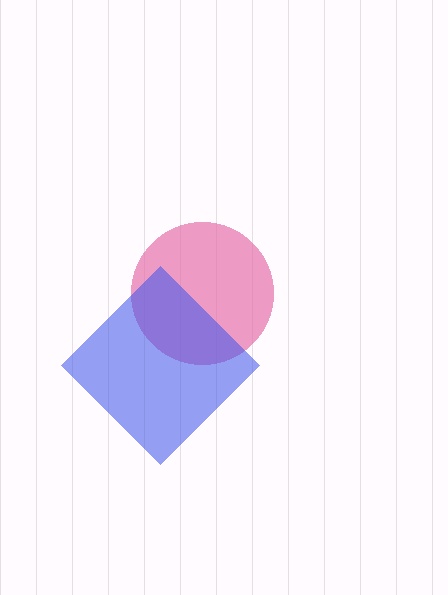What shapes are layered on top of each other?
The layered shapes are: a pink circle, a blue diamond.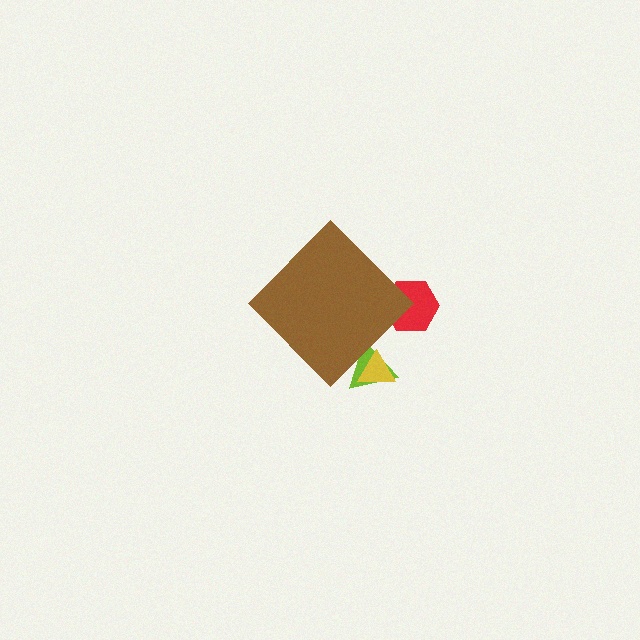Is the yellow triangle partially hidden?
Yes, the yellow triangle is partially hidden behind the brown diamond.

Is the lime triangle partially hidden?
Yes, the lime triangle is partially hidden behind the brown diamond.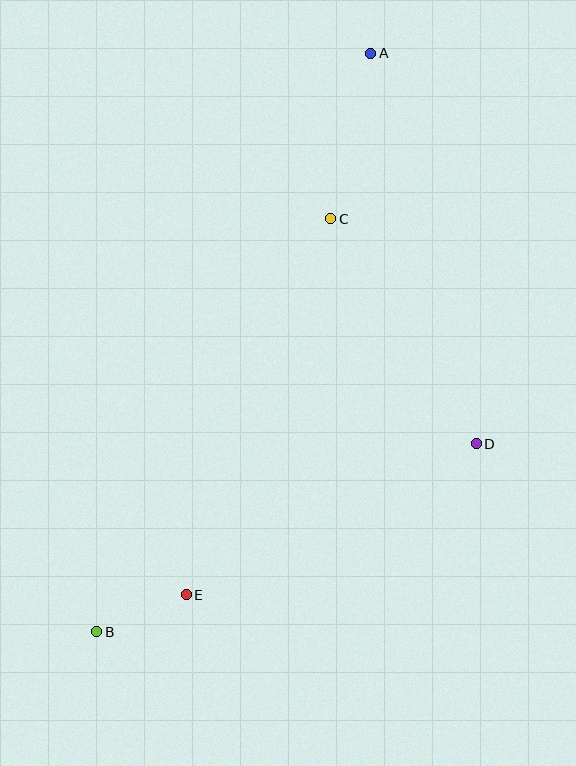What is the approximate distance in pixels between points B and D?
The distance between B and D is approximately 424 pixels.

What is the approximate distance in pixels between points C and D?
The distance between C and D is approximately 268 pixels.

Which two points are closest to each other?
Points B and E are closest to each other.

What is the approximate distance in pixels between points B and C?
The distance between B and C is approximately 475 pixels.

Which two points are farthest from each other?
Points A and B are farthest from each other.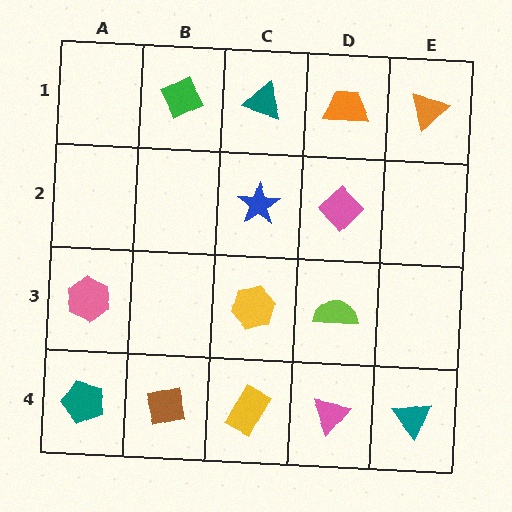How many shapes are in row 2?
2 shapes.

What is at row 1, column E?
An orange triangle.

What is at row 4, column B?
A brown square.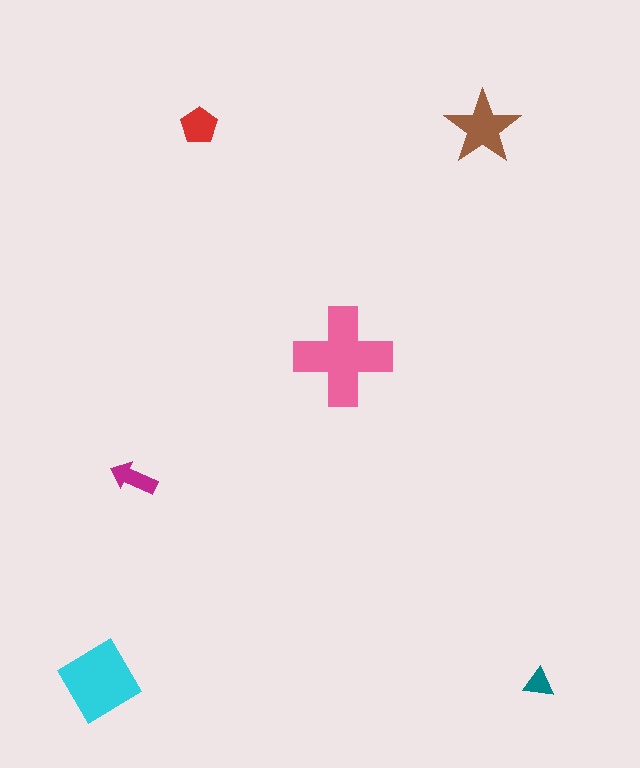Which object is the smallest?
The teal triangle.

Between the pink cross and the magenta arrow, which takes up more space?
The pink cross.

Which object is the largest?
The pink cross.